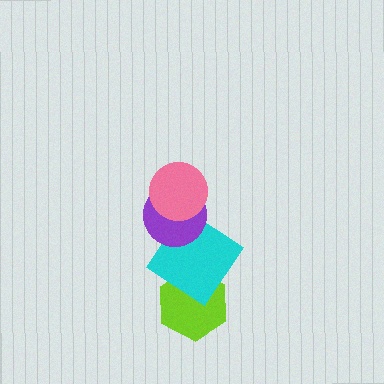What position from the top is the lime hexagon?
The lime hexagon is 4th from the top.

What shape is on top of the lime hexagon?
The cyan diamond is on top of the lime hexagon.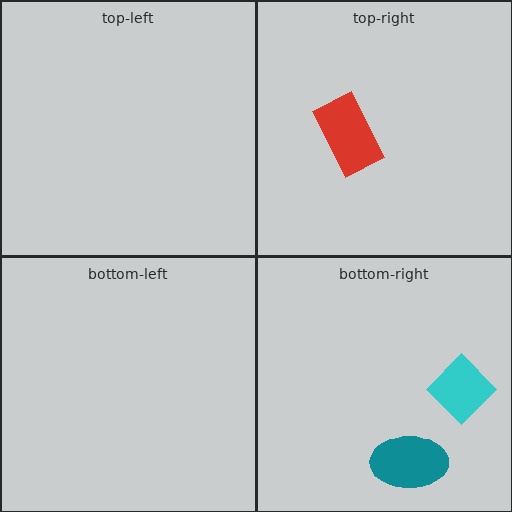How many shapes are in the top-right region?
1.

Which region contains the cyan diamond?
The bottom-right region.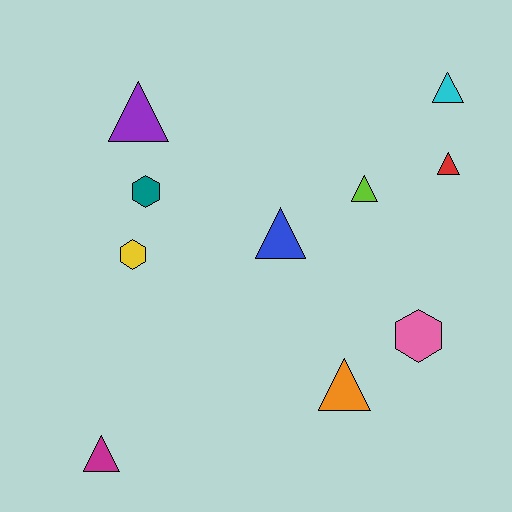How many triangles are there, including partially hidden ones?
There are 7 triangles.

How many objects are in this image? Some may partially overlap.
There are 10 objects.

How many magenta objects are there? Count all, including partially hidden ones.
There is 1 magenta object.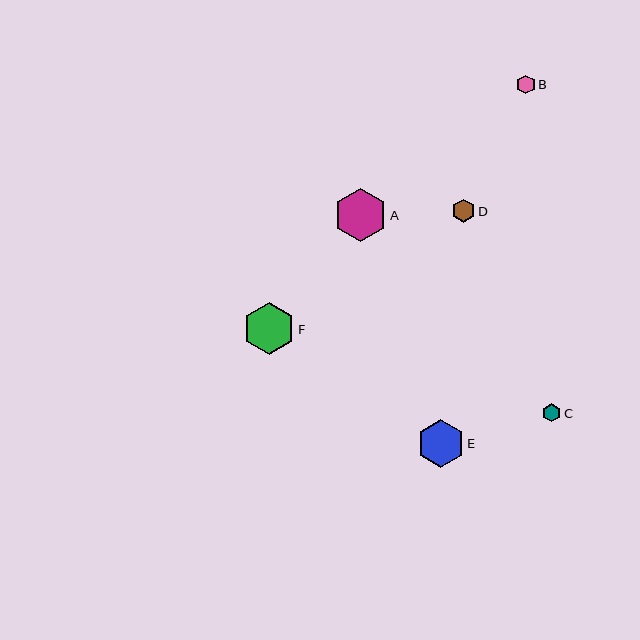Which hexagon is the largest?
Hexagon A is the largest with a size of approximately 53 pixels.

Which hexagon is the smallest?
Hexagon C is the smallest with a size of approximately 18 pixels.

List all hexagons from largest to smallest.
From largest to smallest: A, F, E, D, B, C.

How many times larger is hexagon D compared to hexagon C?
Hexagon D is approximately 1.3 times the size of hexagon C.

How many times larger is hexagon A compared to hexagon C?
Hexagon A is approximately 2.9 times the size of hexagon C.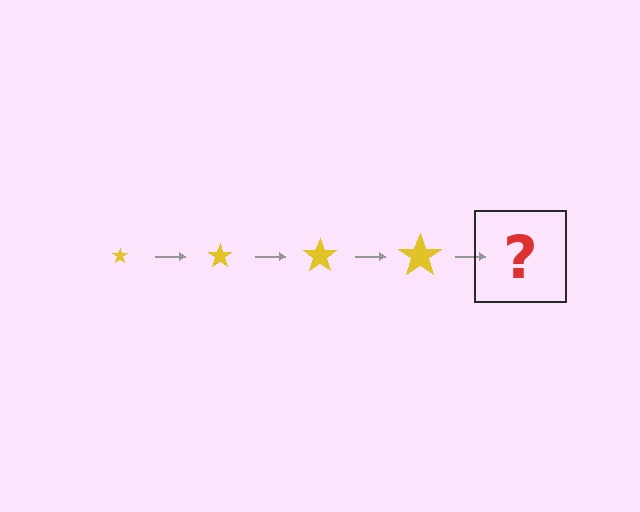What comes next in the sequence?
The next element should be a yellow star, larger than the previous one.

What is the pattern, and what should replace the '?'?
The pattern is that the star gets progressively larger each step. The '?' should be a yellow star, larger than the previous one.